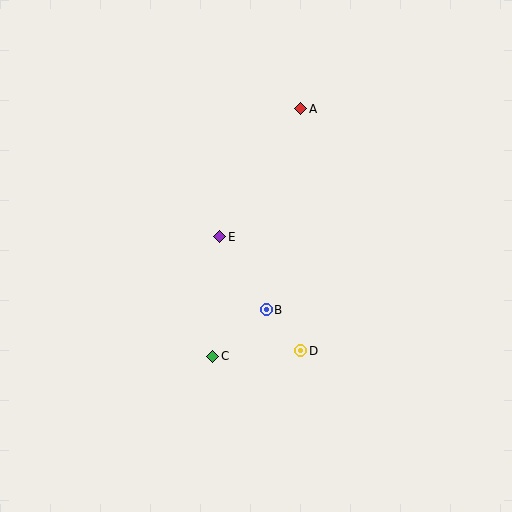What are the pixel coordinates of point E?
Point E is at (220, 237).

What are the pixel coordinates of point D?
Point D is at (301, 351).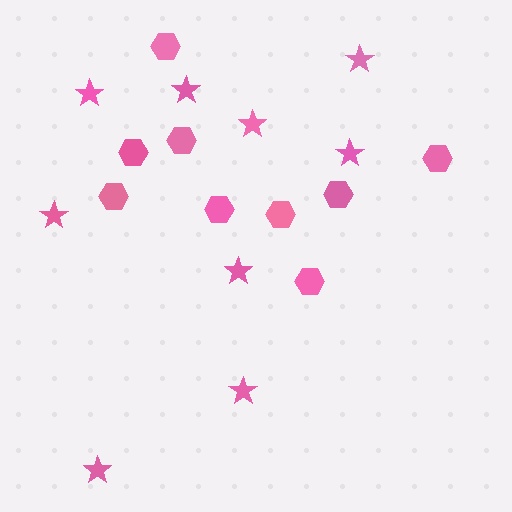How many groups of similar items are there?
There are 2 groups: one group of stars (9) and one group of hexagons (9).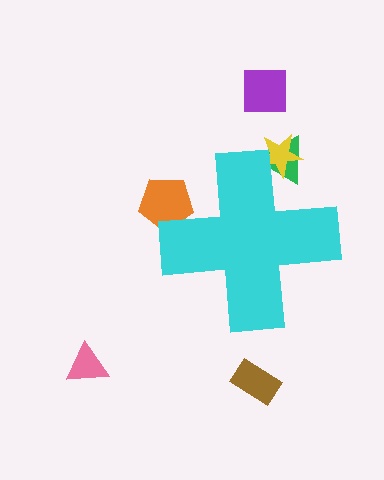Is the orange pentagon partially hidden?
Yes, the orange pentagon is partially hidden behind the cyan cross.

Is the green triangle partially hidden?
Yes, the green triangle is partially hidden behind the cyan cross.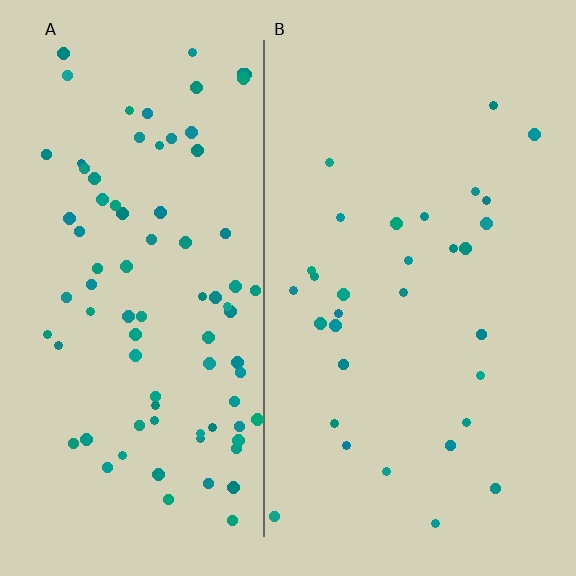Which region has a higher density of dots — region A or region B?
A (the left).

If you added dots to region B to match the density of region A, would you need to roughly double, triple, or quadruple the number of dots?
Approximately triple.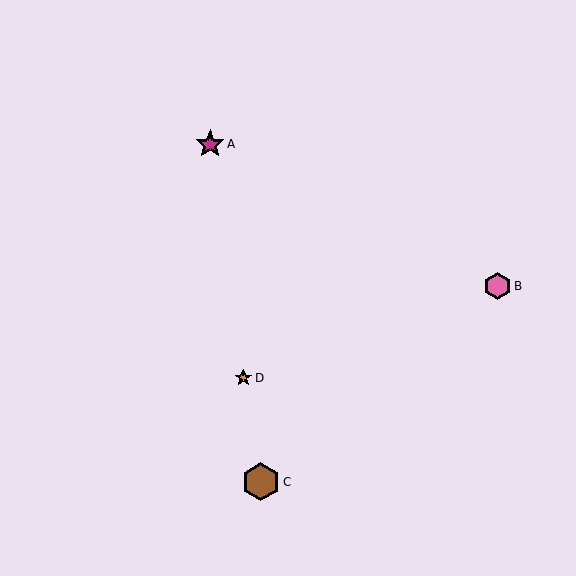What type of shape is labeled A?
Shape A is a magenta star.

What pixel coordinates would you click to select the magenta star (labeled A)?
Click at (210, 144) to select the magenta star A.